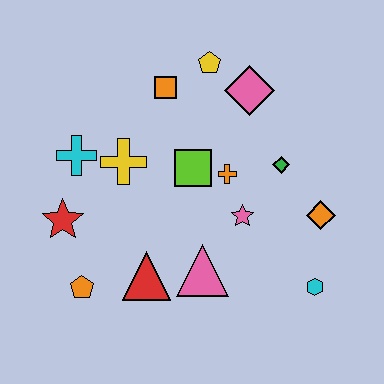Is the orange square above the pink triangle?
Yes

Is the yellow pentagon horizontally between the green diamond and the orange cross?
No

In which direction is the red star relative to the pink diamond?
The red star is to the left of the pink diamond.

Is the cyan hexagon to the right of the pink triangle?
Yes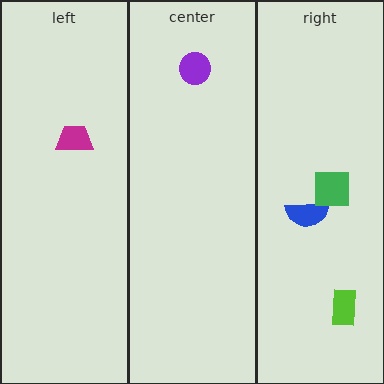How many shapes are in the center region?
1.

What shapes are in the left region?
The magenta trapezoid.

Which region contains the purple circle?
The center region.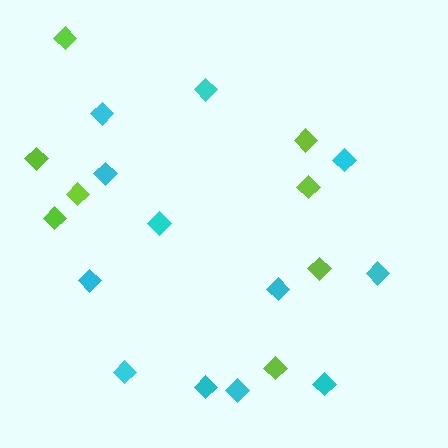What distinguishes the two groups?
There are 2 groups: one group of cyan diamonds (12) and one group of lime diamonds (8).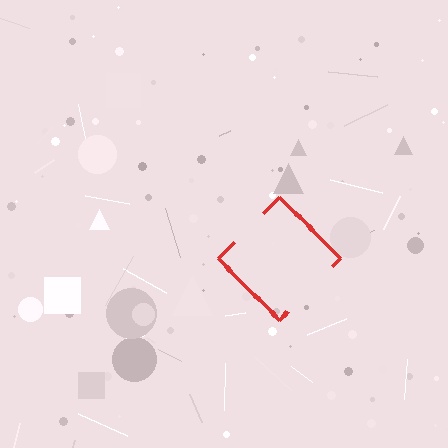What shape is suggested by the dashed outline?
The dashed outline suggests a diamond.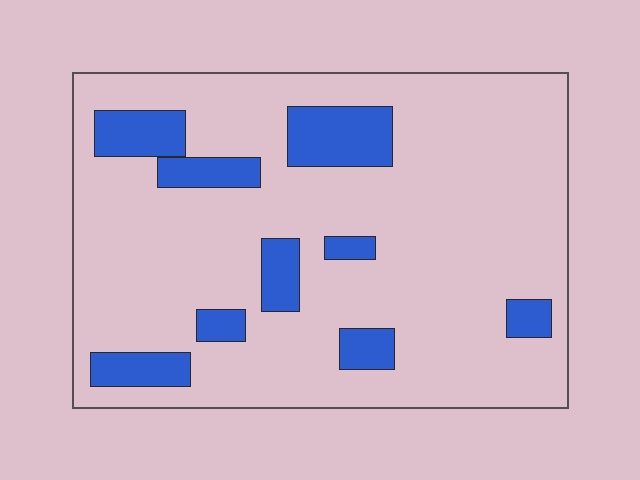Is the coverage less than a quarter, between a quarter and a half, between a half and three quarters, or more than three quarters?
Less than a quarter.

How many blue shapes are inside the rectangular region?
9.